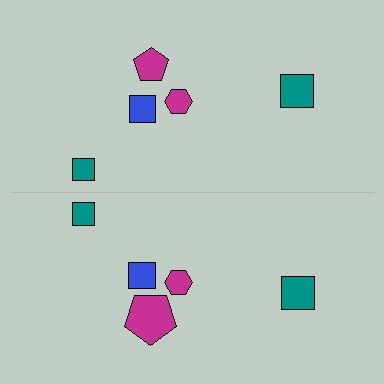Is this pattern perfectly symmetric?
No, the pattern is not perfectly symmetric. The magenta pentagon on the bottom side has a different size than its mirror counterpart.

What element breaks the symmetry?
The magenta pentagon on the bottom side has a different size than its mirror counterpart.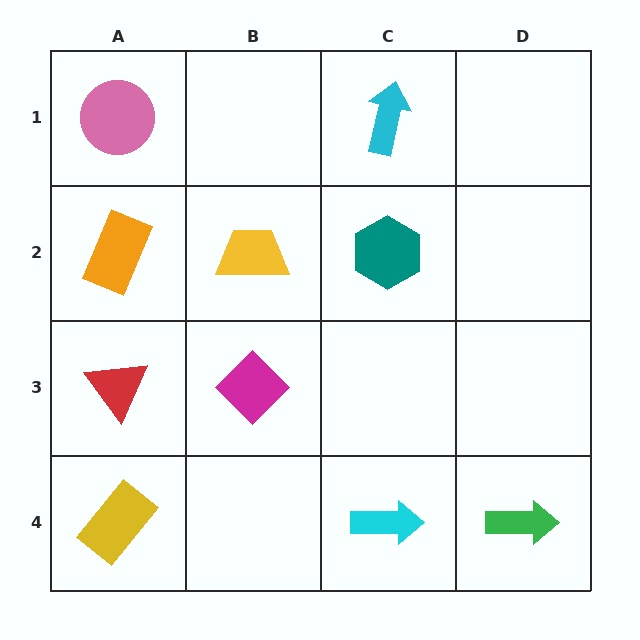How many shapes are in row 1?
2 shapes.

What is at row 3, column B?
A magenta diamond.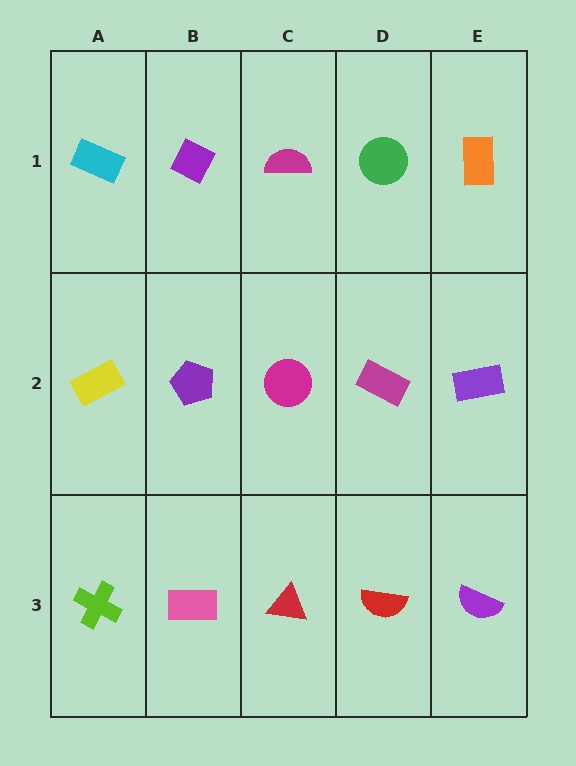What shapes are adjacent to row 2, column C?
A magenta semicircle (row 1, column C), a red triangle (row 3, column C), a purple pentagon (row 2, column B), a magenta rectangle (row 2, column D).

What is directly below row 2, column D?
A red semicircle.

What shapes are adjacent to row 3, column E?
A purple rectangle (row 2, column E), a red semicircle (row 3, column D).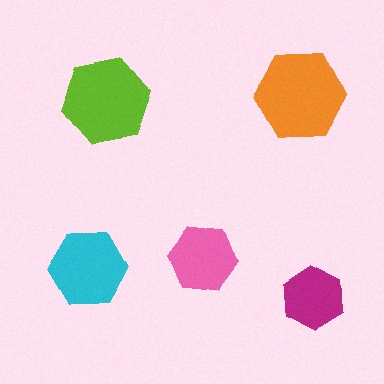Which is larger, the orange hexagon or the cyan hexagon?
The orange one.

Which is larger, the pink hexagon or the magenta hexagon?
The pink one.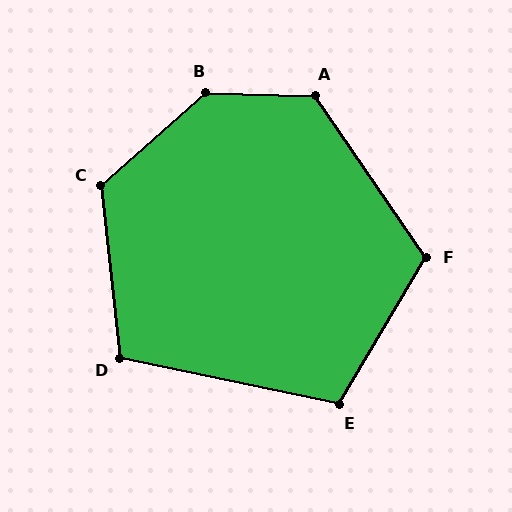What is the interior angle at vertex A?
Approximately 126 degrees (obtuse).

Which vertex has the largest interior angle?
B, at approximately 137 degrees.